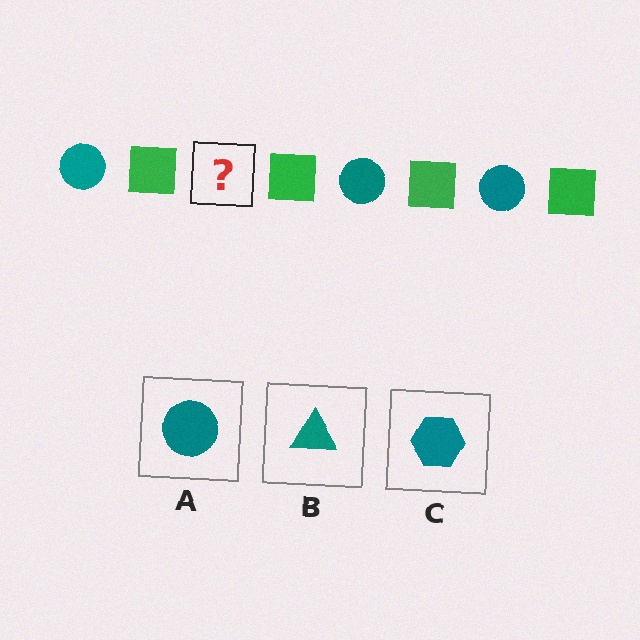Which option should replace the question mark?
Option A.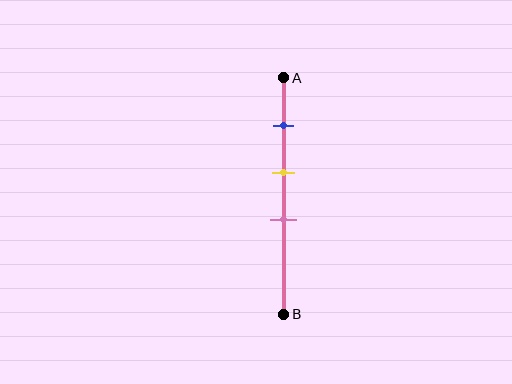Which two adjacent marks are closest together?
The yellow and pink marks are the closest adjacent pair.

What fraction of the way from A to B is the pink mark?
The pink mark is approximately 60% (0.6) of the way from A to B.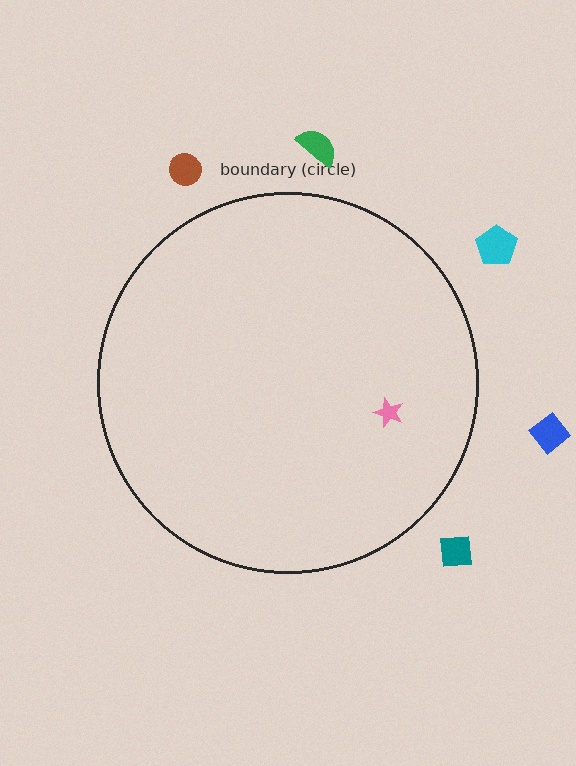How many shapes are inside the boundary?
1 inside, 5 outside.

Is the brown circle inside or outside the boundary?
Outside.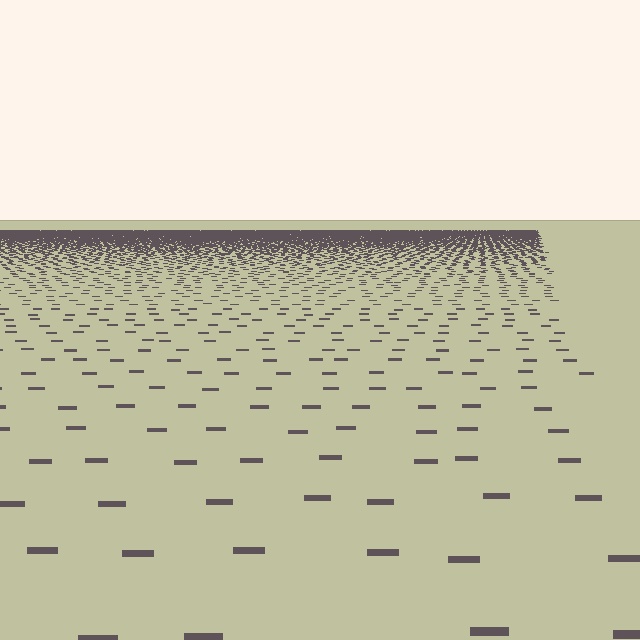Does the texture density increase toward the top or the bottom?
Density increases toward the top.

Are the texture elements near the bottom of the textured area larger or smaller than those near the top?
Larger. Near the bottom, elements are closer to the viewer and appear at a bigger on-screen size.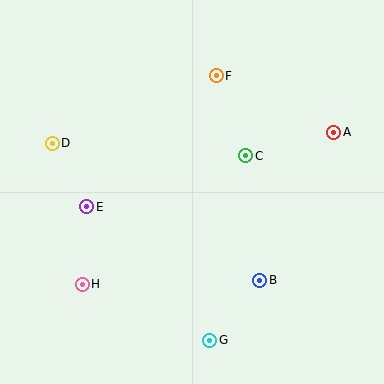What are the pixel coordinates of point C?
Point C is at (246, 156).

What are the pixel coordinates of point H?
Point H is at (82, 284).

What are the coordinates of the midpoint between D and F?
The midpoint between D and F is at (134, 110).